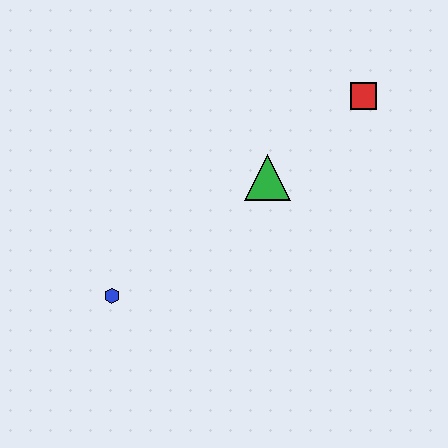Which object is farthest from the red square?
The blue hexagon is farthest from the red square.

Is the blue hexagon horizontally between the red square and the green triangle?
No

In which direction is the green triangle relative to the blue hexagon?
The green triangle is to the right of the blue hexagon.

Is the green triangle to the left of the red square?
Yes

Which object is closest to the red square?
The green triangle is closest to the red square.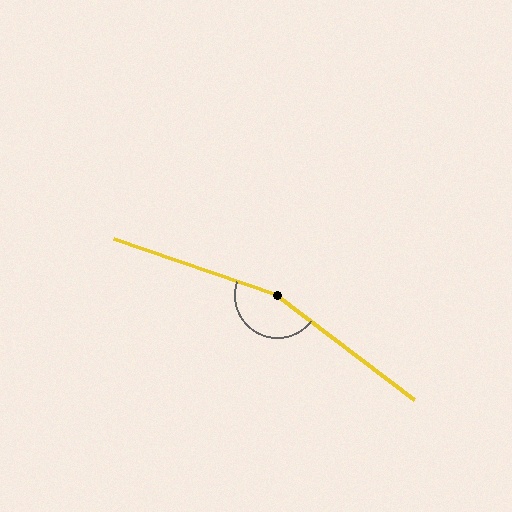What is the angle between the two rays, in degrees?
Approximately 162 degrees.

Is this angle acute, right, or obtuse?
It is obtuse.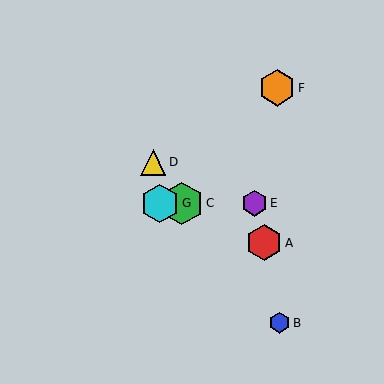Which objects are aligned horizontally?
Objects C, E, G are aligned horizontally.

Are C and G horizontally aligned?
Yes, both are at y≈203.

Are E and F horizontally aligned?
No, E is at y≈203 and F is at y≈88.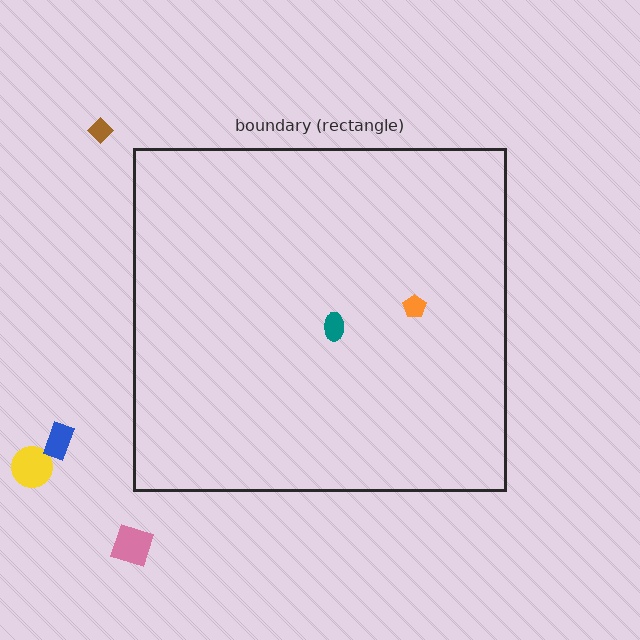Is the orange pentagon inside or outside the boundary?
Inside.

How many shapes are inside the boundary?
2 inside, 4 outside.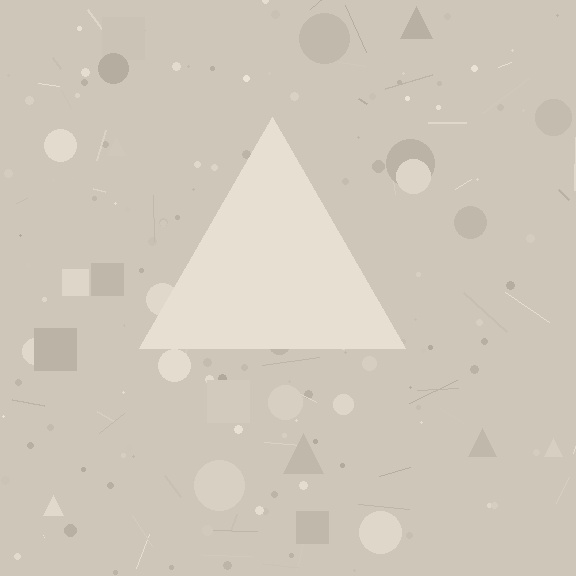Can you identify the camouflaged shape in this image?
The camouflaged shape is a triangle.